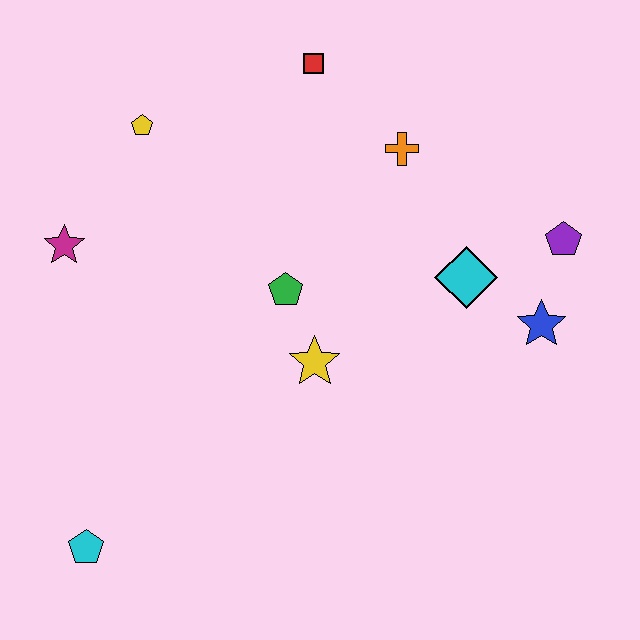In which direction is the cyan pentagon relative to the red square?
The cyan pentagon is below the red square.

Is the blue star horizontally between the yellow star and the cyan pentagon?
No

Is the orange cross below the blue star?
No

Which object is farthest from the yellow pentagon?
The blue star is farthest from the yellow pentagon.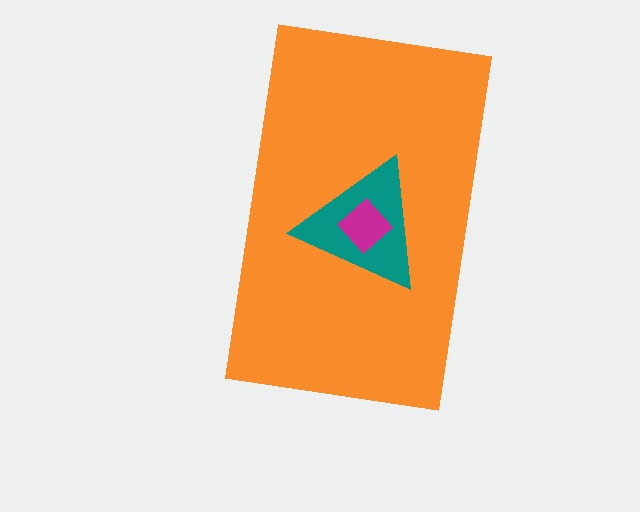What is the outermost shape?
The orange rectangle.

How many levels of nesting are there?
3.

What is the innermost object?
The magenta diamond.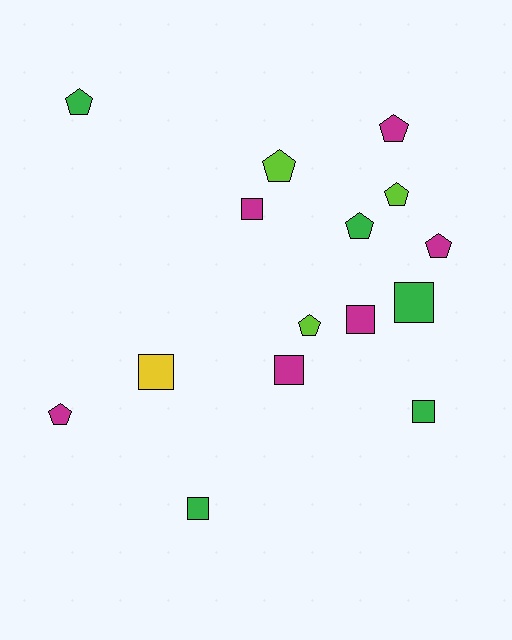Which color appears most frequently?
Magenta, with 6 objects.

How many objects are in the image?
There are 15 objects.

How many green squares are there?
There are 3 green squares.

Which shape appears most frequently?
Pentagon, with 8 objects.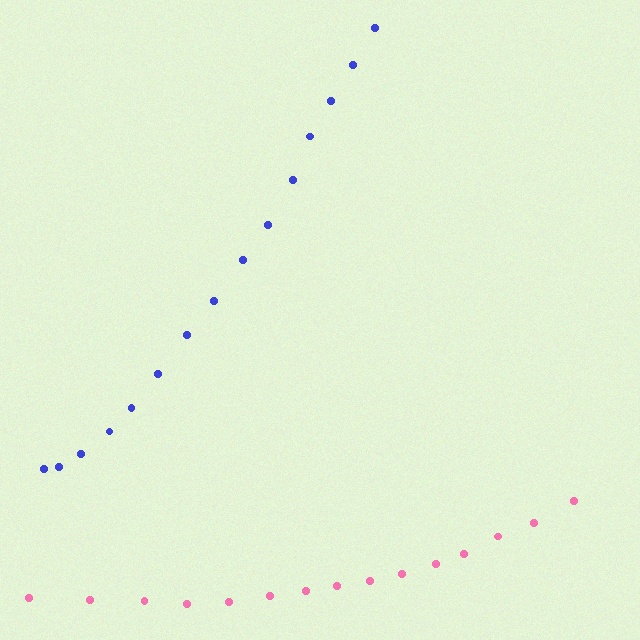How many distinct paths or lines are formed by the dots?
There are 2 distinct paths.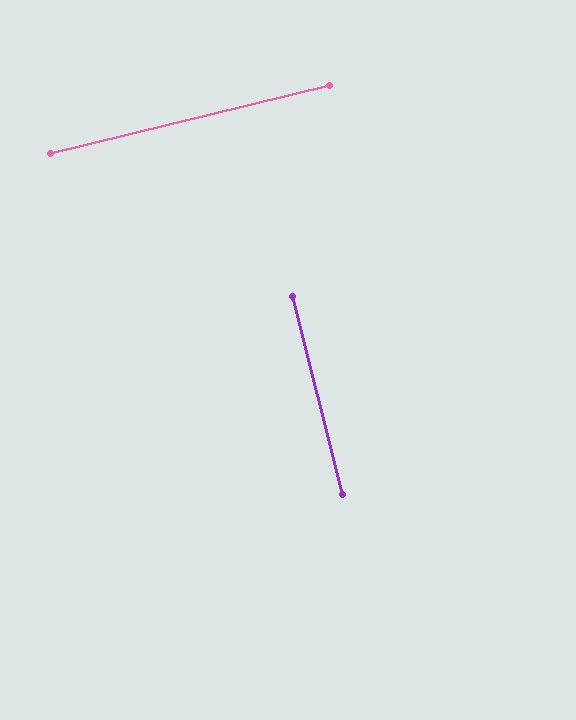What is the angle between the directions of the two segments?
Approximately 89 degrees.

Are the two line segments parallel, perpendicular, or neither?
Perpendicular — they meet at approximately 89°.